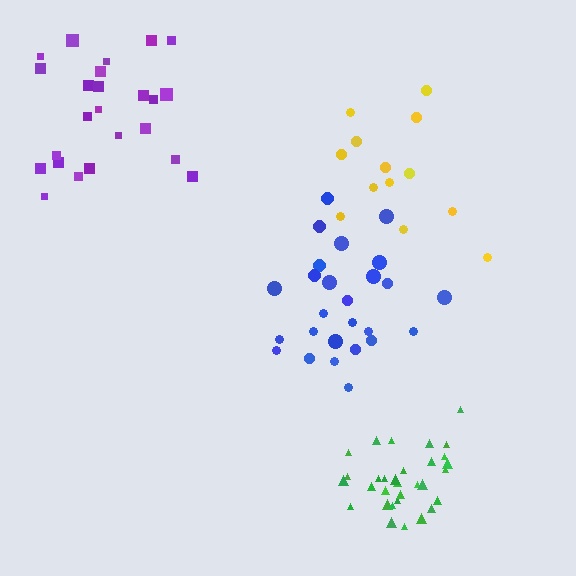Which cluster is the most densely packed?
Green.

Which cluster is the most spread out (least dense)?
Purple.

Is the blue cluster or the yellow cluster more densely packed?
Blue.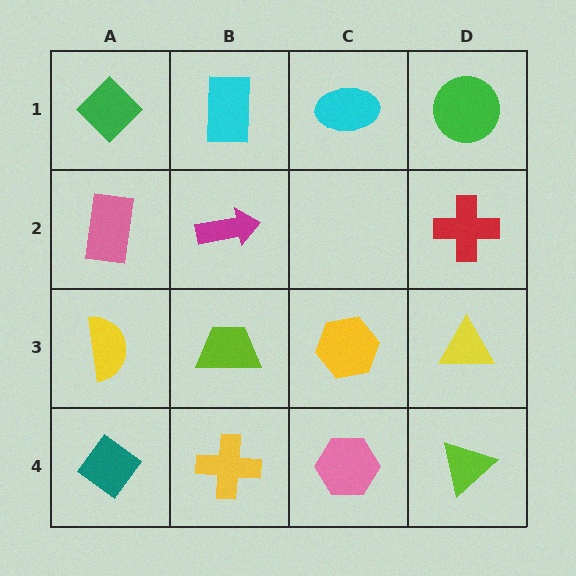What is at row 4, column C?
A pink hexagon.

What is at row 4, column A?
A teal diamond.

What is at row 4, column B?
A yellow cross.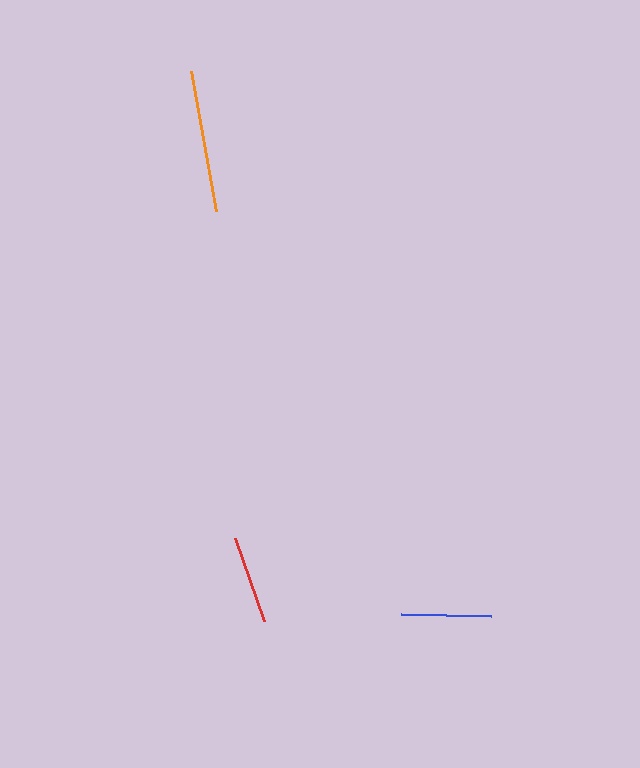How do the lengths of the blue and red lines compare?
The blue and red lines are approximately the same length.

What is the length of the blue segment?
The blue segment is approximately 90 pixels long.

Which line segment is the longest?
The orange line is the longest at approximately 142 pixels.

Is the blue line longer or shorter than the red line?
The blue line is longer than the red line.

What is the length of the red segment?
The red segment is approximately 89 pixels long.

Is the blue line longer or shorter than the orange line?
The orange line is longer than the blue line.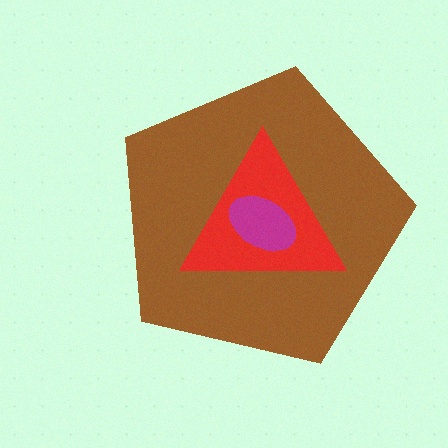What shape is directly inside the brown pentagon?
The red triangle.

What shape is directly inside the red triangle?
The magenta ellipse.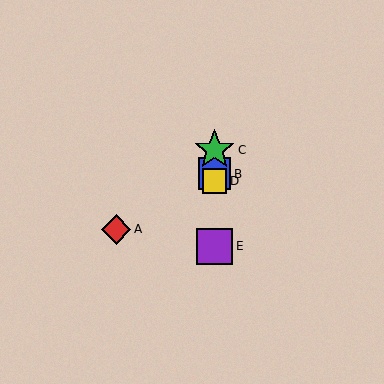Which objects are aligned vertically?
Objects B, C, D, E are aligned vertically.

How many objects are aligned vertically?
4 objects (B, C, D, E) are aligned vertically.